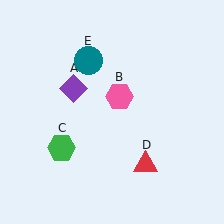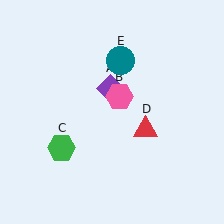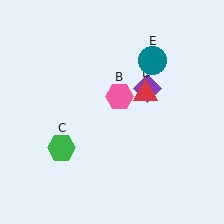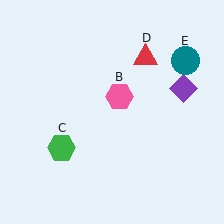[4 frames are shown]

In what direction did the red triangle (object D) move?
The red triangle (object D) moved up.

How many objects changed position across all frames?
3 objects changed position: purple diamond (object A), red triangle (object D), teal circle (object E).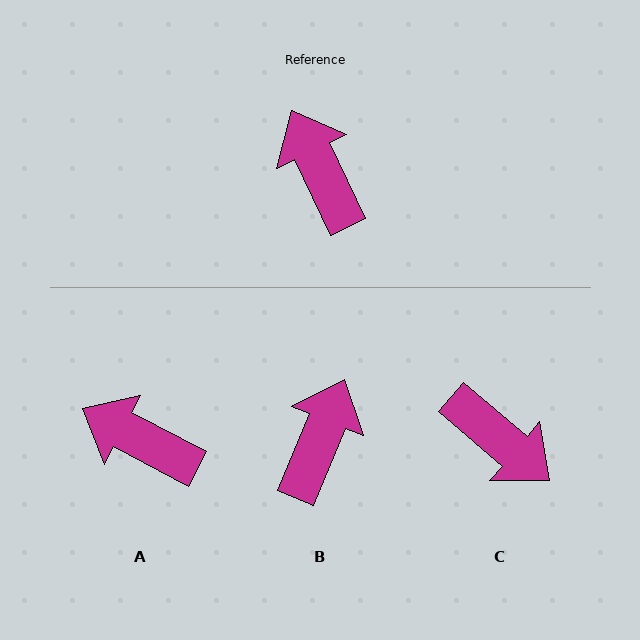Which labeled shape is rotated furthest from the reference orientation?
C, about 156 degrees away.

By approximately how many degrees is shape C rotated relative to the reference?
Approximately 156 degrees clockwise.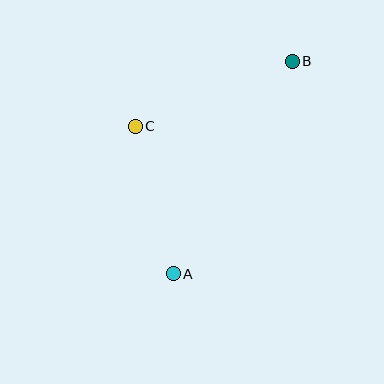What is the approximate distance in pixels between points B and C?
The distance between B and C is approximately 170 pixels.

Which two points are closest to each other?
Points A and C are closest to each other.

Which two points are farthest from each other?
Points A and B are farthest from each other.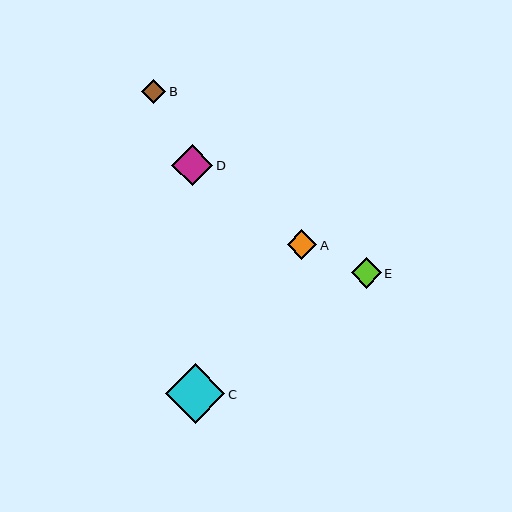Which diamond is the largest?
Diamond C is the largest with a size of approximately 59 pixels.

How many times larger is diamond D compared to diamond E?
Diamond D is approximately 1.4 times the size of diamond E.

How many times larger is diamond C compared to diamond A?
Diamond C is approximately 2.0 times the size of diamond A.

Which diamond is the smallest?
Diamond B is the smallest with a size of approximately 24 pixels.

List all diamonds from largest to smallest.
From largest to smallest: C, D, E, A, B.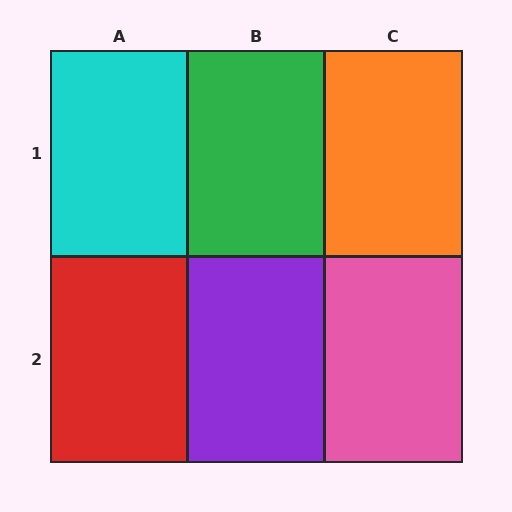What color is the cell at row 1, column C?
Orange.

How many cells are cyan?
1 cell is cyan.